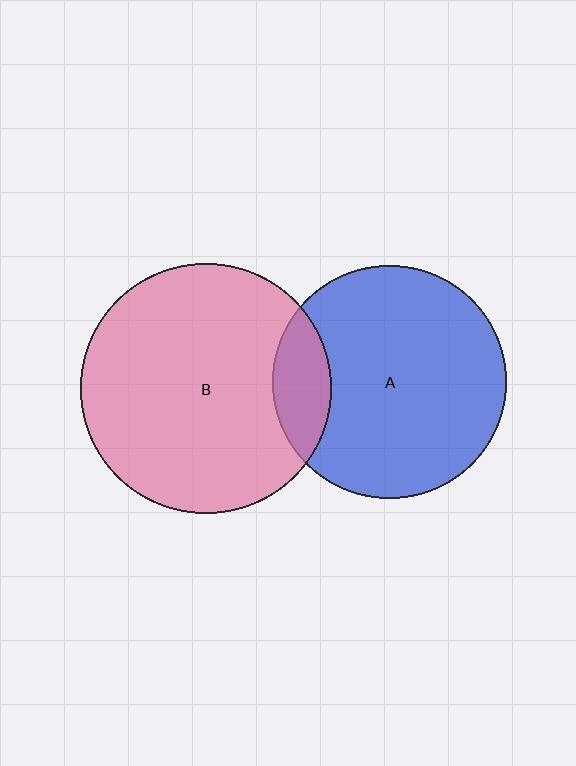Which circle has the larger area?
Circle B (pink).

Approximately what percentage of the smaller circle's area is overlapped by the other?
Approximately 15%.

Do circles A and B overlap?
Yes.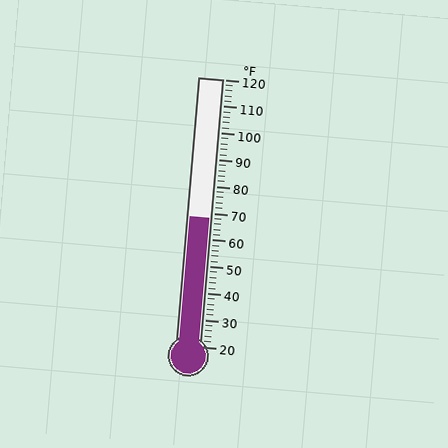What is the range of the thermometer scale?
The thermometer scale ranges from 20°F to 120°F.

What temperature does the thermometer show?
The thermometer shows approximately 68°F.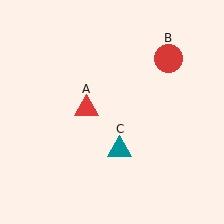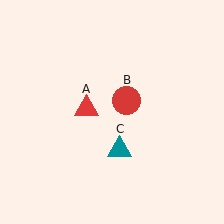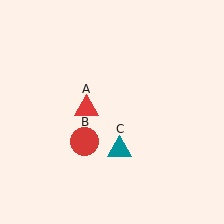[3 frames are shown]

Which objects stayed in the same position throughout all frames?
Red triangle (object A) and teal triangle (object C) remained stationary.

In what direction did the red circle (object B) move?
The red circle (object B) moved down and to the left.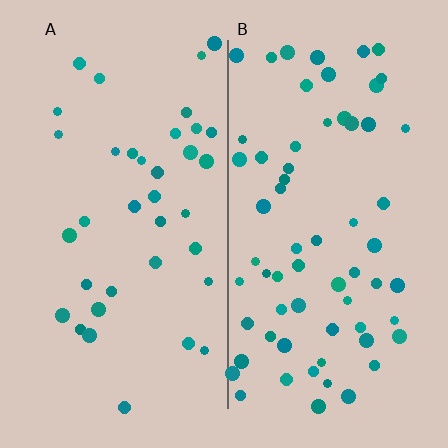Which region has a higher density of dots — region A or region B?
B (the right).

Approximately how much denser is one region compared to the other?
Approximately 1.8× — region B over region A.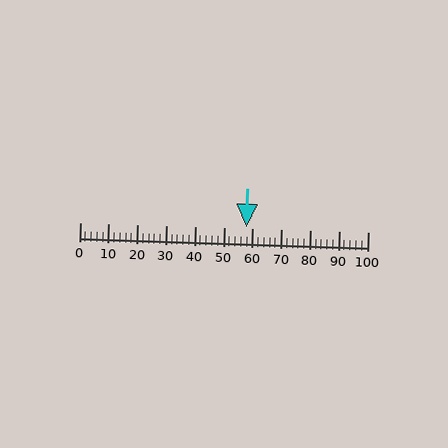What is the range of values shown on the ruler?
The ruler shows values from 0 to 100.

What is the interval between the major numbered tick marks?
The major tick marks are spaced 10 units apart.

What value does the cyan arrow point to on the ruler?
The cyan arrow points to approximately 58.